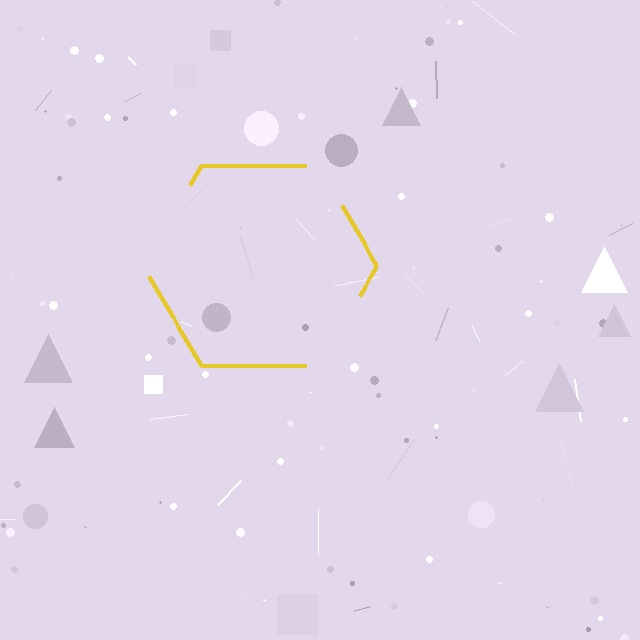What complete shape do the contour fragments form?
The contour fragments form a hexagon.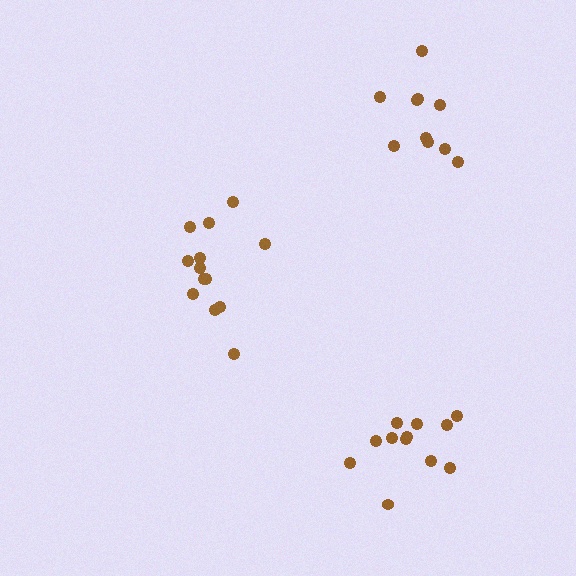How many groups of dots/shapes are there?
There are 3 groups.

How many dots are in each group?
Group 1: 13 dots, Group 2: 10 dots, Group 3: 12 dots (35 total).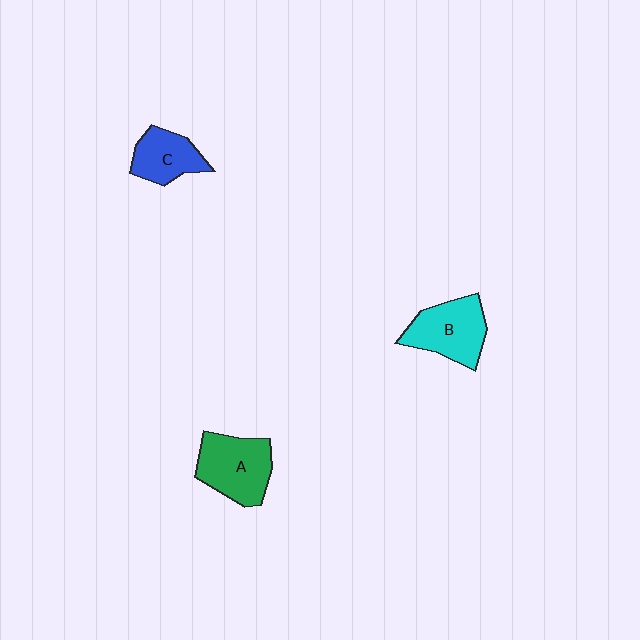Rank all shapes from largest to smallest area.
From largest to smallest: A (green), B (cyan), C (blue).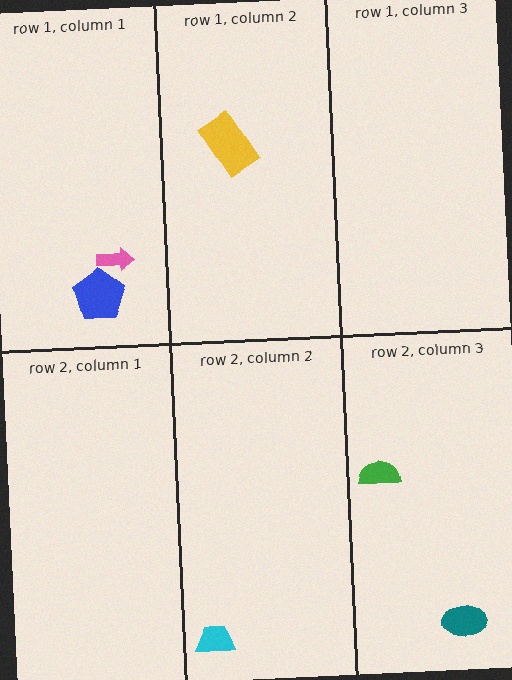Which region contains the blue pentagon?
The row 1, column 1 region.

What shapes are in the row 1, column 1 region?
The blue pentagon, the pink arrow.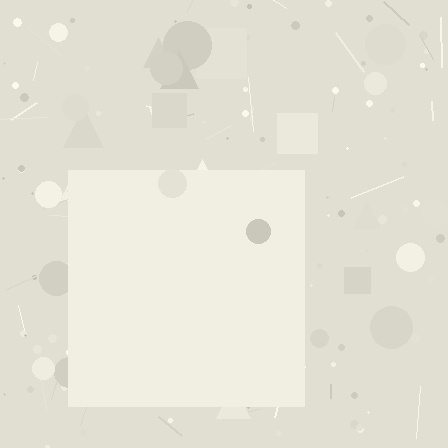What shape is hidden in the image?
A square is hidden in the image.